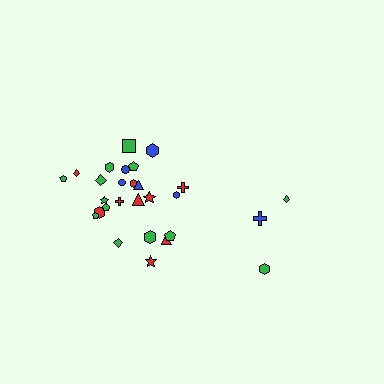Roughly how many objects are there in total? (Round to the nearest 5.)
Roughly 30 objects in total.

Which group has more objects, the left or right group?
The left group.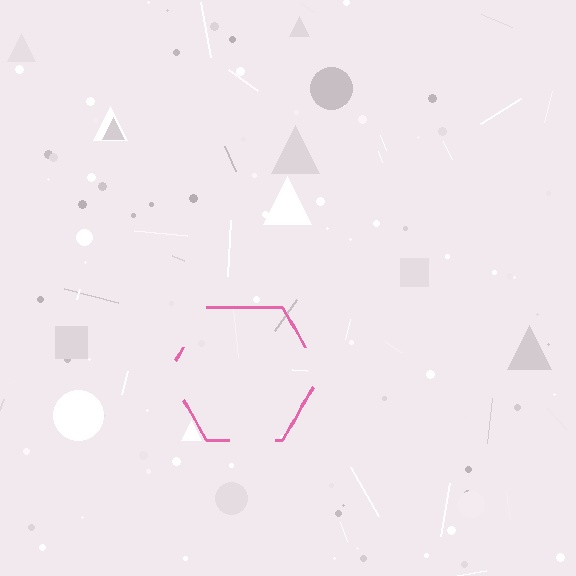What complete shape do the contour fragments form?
The contour fragments form a hexagon.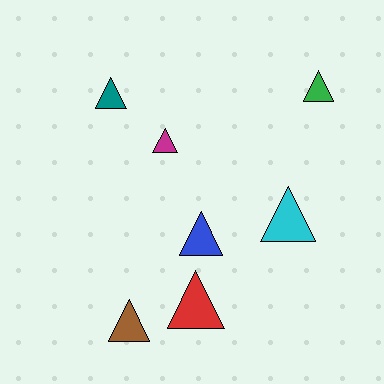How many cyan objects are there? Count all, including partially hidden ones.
There is 1 cyan object.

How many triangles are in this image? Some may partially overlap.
There are 7 triangles.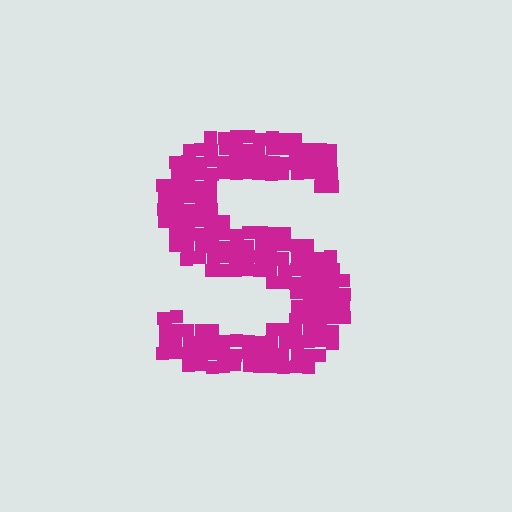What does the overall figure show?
The overall figure shows the letter S.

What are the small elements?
The small elements are squares.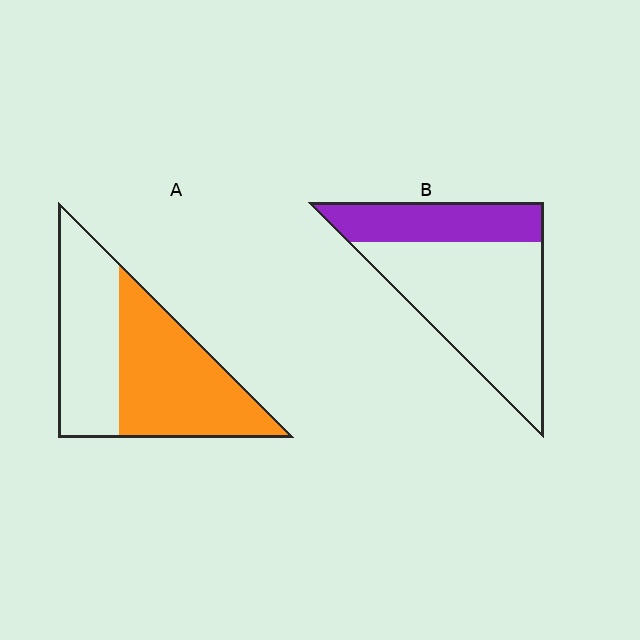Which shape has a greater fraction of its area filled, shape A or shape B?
Shape A.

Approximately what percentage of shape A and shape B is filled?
A is approximately 55% and B is approximately 30%.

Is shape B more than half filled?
No.